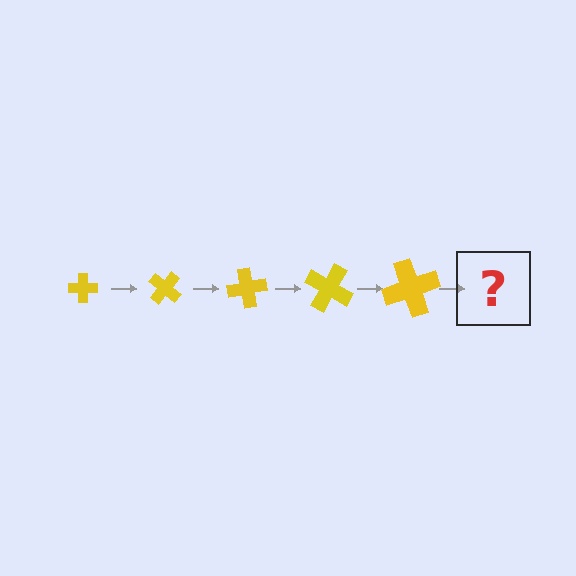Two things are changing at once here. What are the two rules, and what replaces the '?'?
The two rules are that the cross grows larger each step and it rotates 40 degrees each step. The '?' should be a cross, larger than the previous one and rotated 200 degrees from the start.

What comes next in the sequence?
The next element should be a cross, larger than the previous one and rotated 200 degrees from the start.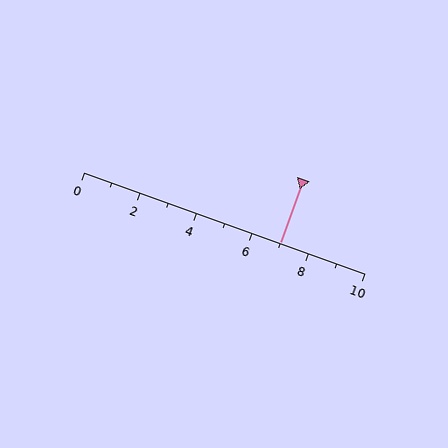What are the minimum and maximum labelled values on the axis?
The axis runs from 0 to 10.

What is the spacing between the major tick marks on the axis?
The major ticks are spaced 2 apart.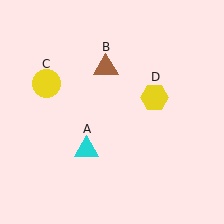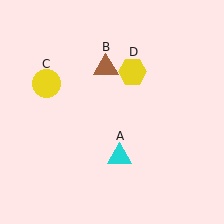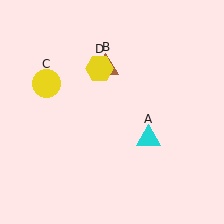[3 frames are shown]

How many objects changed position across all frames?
2 objects changed position: cyan triangle (object A), yellow hexagon (object D).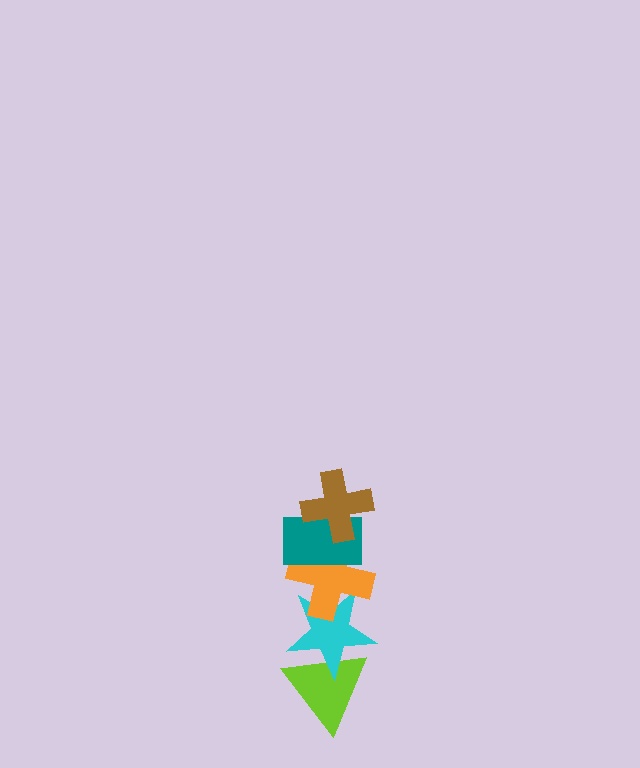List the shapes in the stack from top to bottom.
From top to bottom: the brown cross, the teal rectangle, the orange cross, the cyan star, the lime triangle.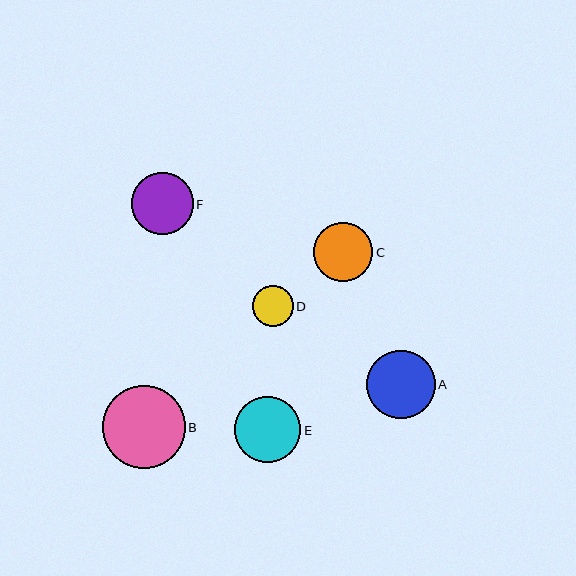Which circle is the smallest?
Circle D is the smallest with a size of approximately 41 pixels.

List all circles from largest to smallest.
From largest to smallest: B, A, E, F, C, D.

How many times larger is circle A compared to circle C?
Circle A is approximately 1.2 times the size of circle C.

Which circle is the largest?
Circle B is the largest with a size of approximately 83 pixels.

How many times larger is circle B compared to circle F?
Circle B is approximately 1.3 times the size of circle F.